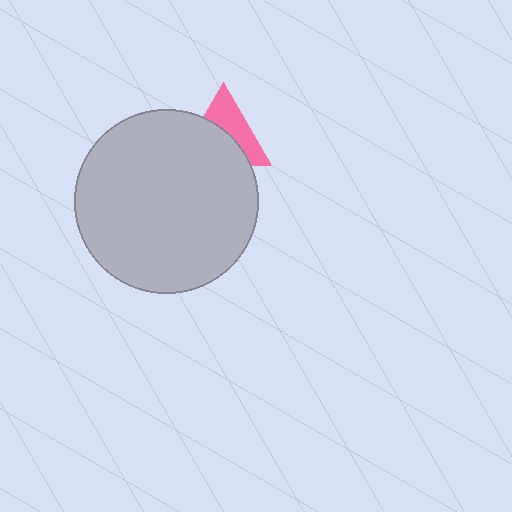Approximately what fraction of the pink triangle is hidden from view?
Roughly 53% of the pink triangle is hidden behind the light gray circle.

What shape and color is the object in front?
The object in front is a light gray circle.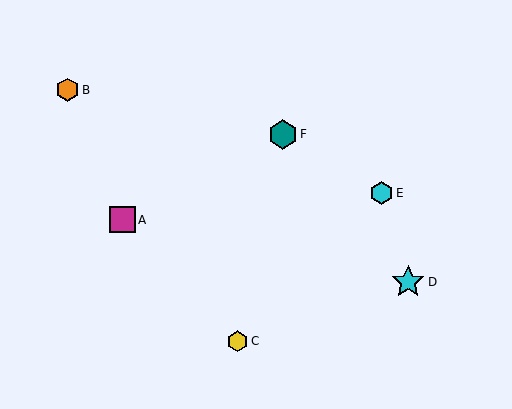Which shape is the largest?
The cyan star (labeled D) is the largest.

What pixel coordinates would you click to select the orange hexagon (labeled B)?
Click at (68, 90) to select the orange hexagon B.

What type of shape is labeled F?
Shape F is a teal hexagon.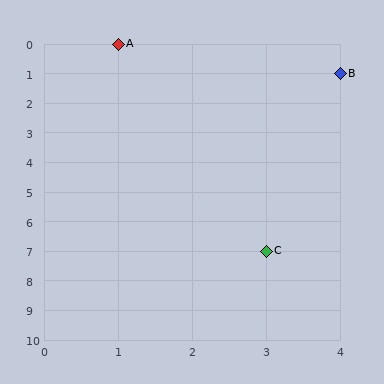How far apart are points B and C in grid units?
Points B and C are 1 column and 6 rows apart (about 6.1 grid units diagonally).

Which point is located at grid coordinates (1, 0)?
Point A is at (1, 0).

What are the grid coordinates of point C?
Point C is at grid coordinates (3, 7).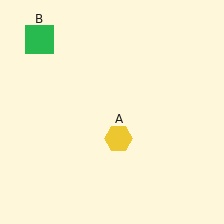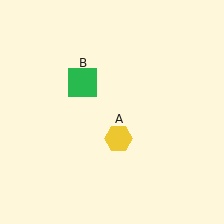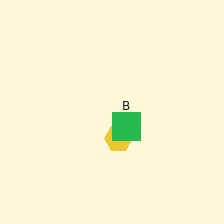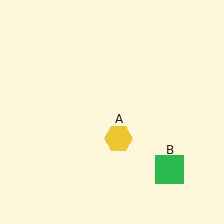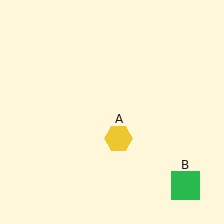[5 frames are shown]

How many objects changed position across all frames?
1 object changed position: green square (object B).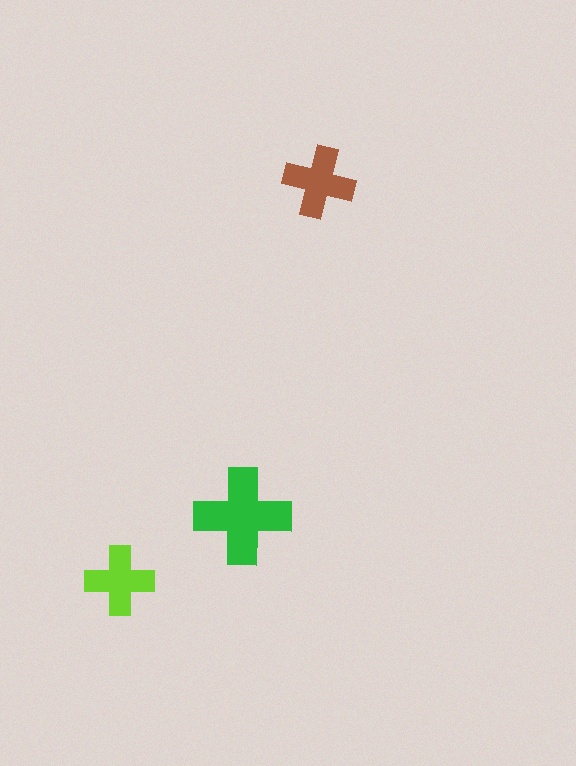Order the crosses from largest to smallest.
the green one, the brown one, the lime one.